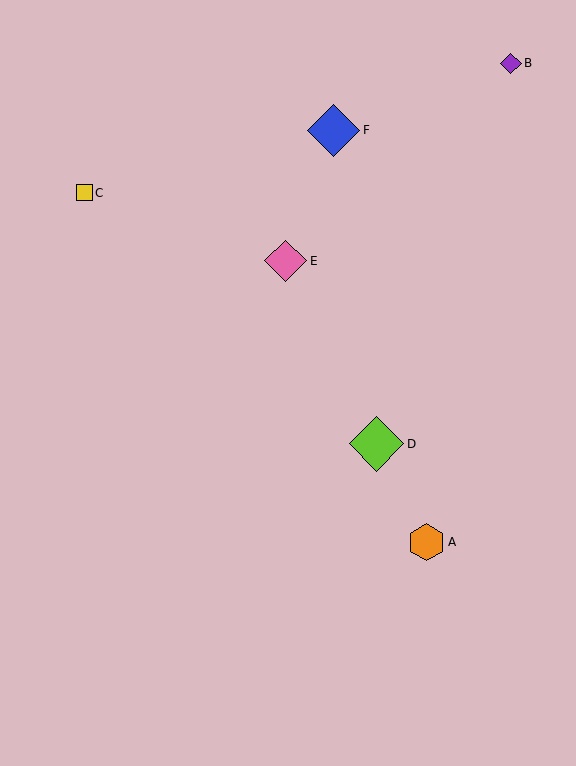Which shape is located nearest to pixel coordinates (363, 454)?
The lime diamond (labeled D) at (377, 444) is nearest to that location.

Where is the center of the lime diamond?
The center of the lime diamond is at (377, 444).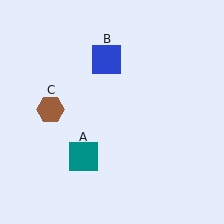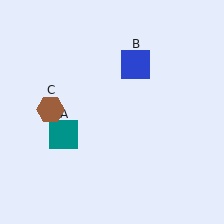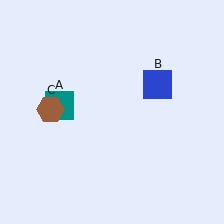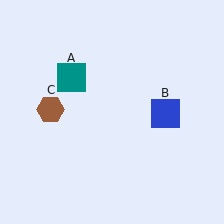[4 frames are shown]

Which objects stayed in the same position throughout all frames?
Brown hexagon (object C) remained stationary.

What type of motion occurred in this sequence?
The teal square (object A), blue square (object B) rotated clockwise around the center of the scene.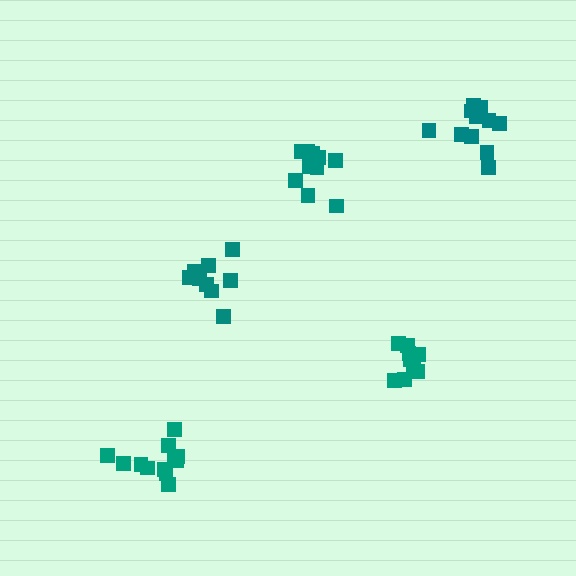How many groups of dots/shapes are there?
There are 5 groups.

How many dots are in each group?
Group 1: 10 dots, Group 2: 12 dots, Group 3: 9 dots, Group 4: 11 dots, Group 5: 10 dots (52 total).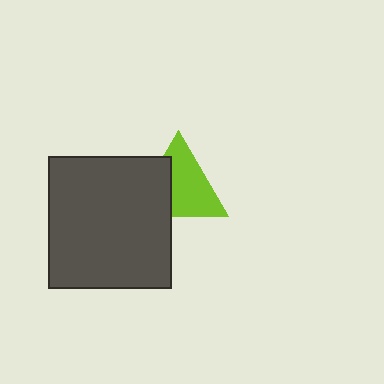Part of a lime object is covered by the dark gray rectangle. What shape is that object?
It is a triangle.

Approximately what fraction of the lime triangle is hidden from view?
Roughly 36% of the lime triangle is hidden behind the dark gray rectangle.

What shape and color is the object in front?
The object in front is a dark gray rectangle.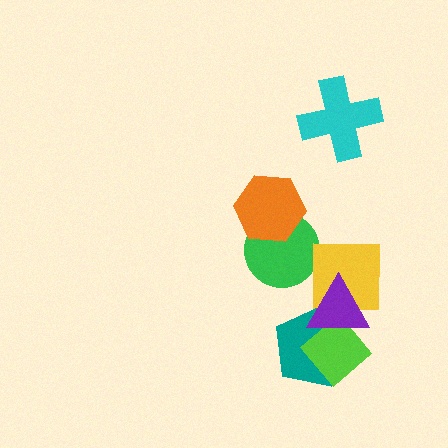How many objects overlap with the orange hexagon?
1 object overlaps with the orange hexagon.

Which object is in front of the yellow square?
The purple triangle is in front of the yellow square.